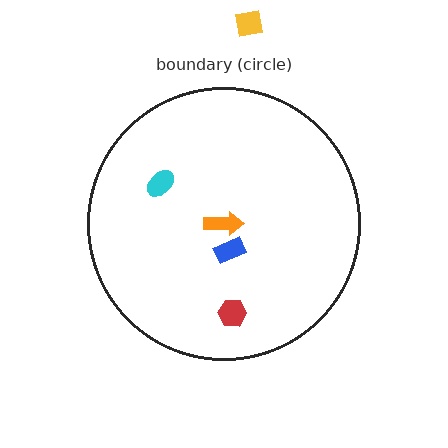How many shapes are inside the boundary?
4 inside, 1 outside.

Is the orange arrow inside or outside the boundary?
Inside.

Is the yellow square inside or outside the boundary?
Outside.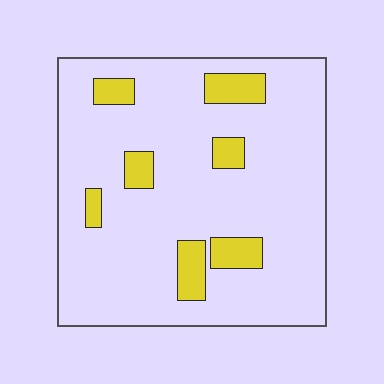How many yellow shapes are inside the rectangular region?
7.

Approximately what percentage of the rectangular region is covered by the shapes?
Approximately 15%.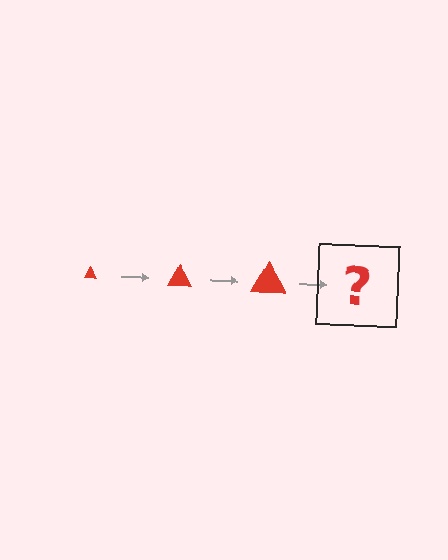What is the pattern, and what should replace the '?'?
The pattern is that the triangle gets progressively larger each step. The '?' should be a red triangle, larger than the previous one.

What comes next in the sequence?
The next element should be a red triangle, larger than the previous one.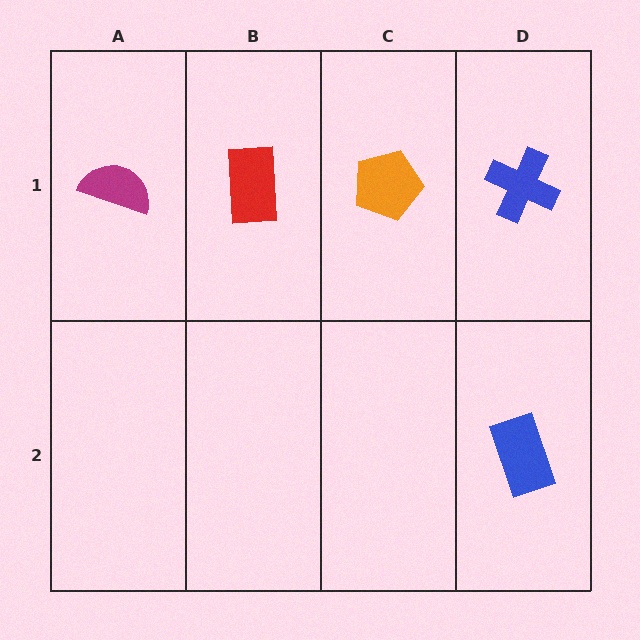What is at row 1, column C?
An orange pentagon.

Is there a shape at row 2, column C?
No, that cell is empty.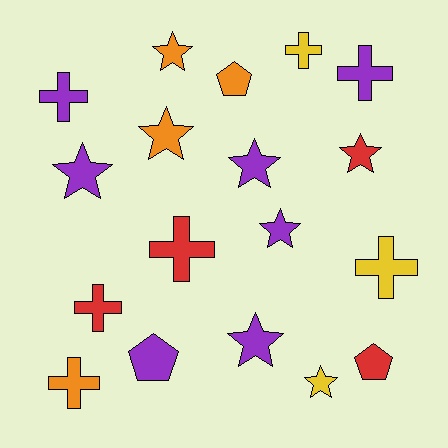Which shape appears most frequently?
Star, with 8 objects.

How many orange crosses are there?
There is 1 orange cross.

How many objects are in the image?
There are 18 objects.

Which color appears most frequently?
Purple, with 7 objects.